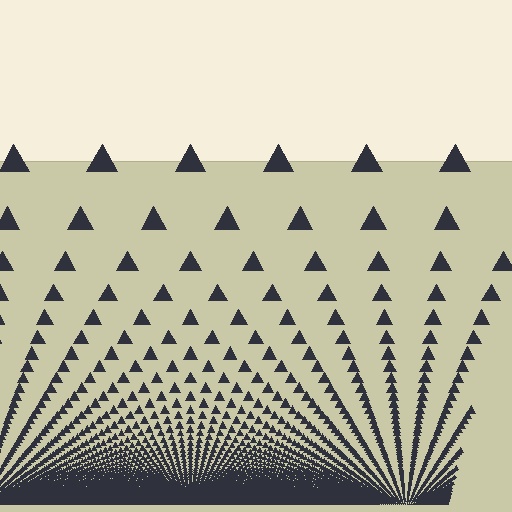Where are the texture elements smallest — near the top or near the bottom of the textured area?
Near the bottom.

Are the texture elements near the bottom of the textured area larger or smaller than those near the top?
Smaller. The gradient is inverted — elements near the bottom are smaller and denser.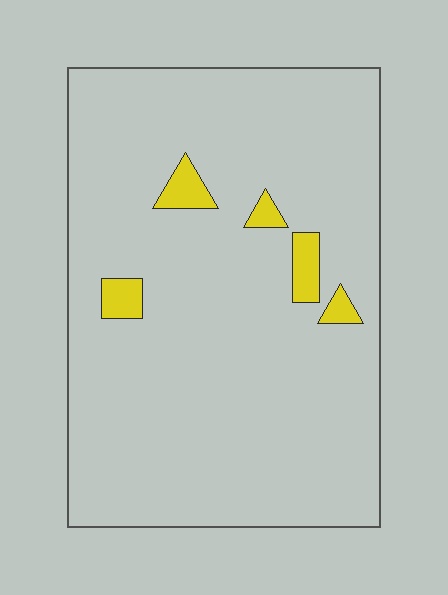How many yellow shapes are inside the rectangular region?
5.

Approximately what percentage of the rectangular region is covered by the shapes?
Approximately 5%.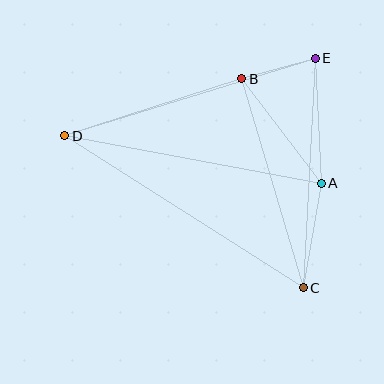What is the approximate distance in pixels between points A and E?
The distance between A and E is approximately 125 pixels.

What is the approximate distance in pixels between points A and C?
The distance between A and C is approximately 106 pixels.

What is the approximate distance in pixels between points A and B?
The distance between A and B is approximately 131 pixels.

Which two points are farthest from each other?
Points C and D are farthest from each other.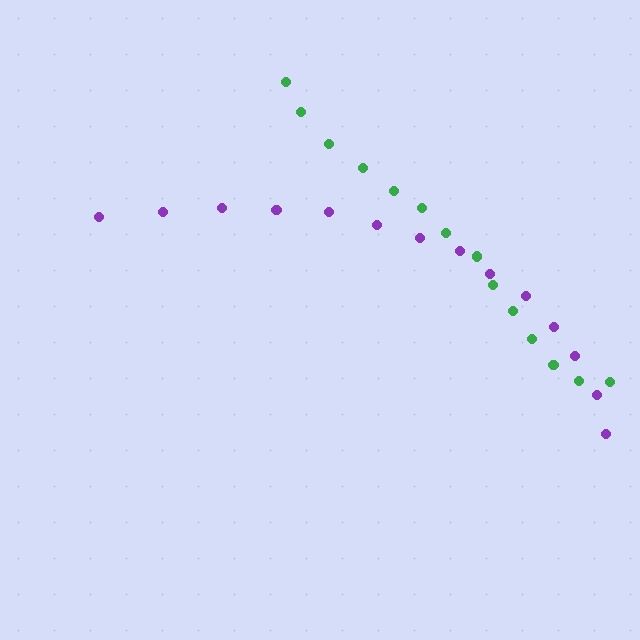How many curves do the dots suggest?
There are 2 distinct paths.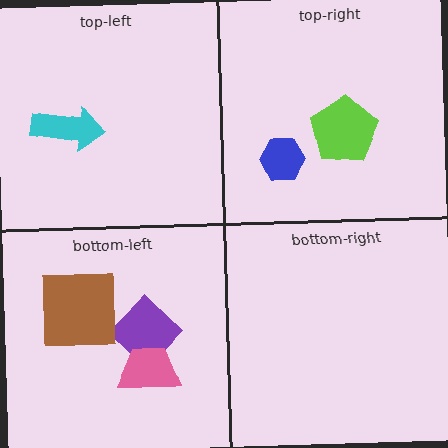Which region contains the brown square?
The bottom-left region.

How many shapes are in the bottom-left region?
3.